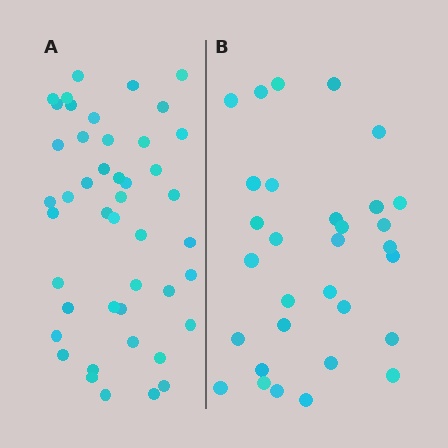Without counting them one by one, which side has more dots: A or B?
Region A (the left region) has more dots.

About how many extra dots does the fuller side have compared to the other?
Region A has approximately 15 more dots than region B.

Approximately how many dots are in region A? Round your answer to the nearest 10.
About 40 dots. (The exact count is 45, which rounds to 40.)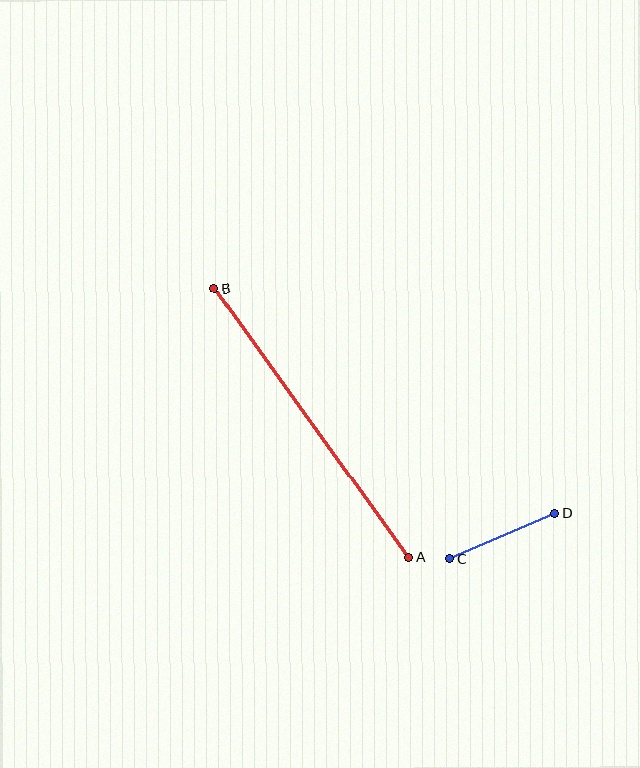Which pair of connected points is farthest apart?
Points A and B are farthest apart.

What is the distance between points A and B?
The distance is approximately 332 pixels.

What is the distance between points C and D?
The distance is approximately 114 pixels.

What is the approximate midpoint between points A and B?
The midpoint is at approximately (311, 423) pixels.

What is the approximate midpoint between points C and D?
The midpoint is at approximately (502, 536) pixels.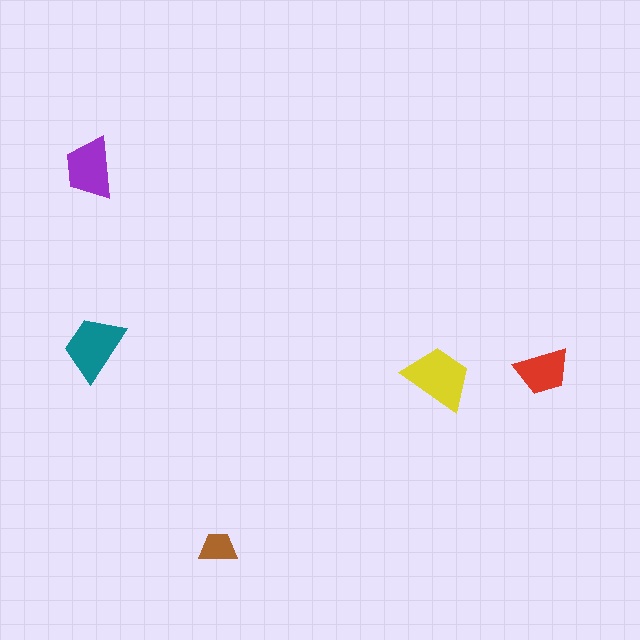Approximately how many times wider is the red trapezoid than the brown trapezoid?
About 1.5 times wider.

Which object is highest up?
The purple trapezoid is topmost.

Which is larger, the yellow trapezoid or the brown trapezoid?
The yellow one.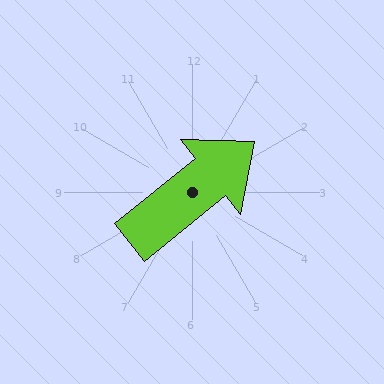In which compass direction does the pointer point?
Northeast.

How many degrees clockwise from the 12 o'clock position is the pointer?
Approximately 51 degrees.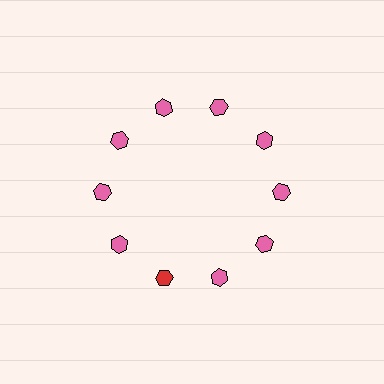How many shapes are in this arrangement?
There are 10 shapes arranged in a ring pattern.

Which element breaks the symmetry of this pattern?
The red hexagon at roughly the 7 o'clock position breaks the symmetry. All other shapes are pink hexagons.